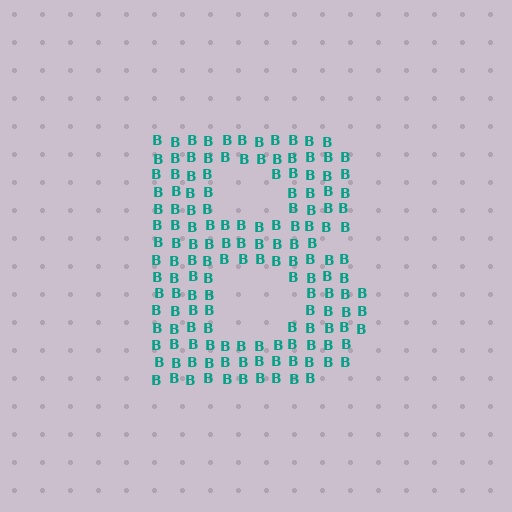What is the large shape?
The large shape is the letter B.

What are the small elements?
The small elements are letter B's.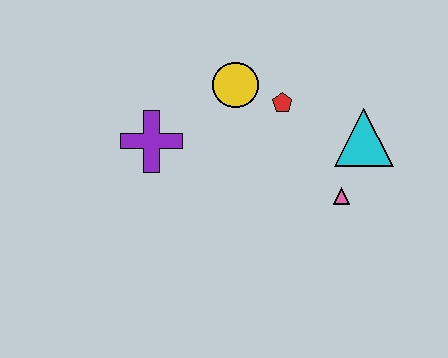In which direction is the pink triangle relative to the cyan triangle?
The pink triangle is below the cyan triangle.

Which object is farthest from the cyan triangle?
The purple cross is farthest from the cyan triangle.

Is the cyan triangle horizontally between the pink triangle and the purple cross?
No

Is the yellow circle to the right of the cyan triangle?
No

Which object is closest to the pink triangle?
The cyan triangle is closest to the pink triangle.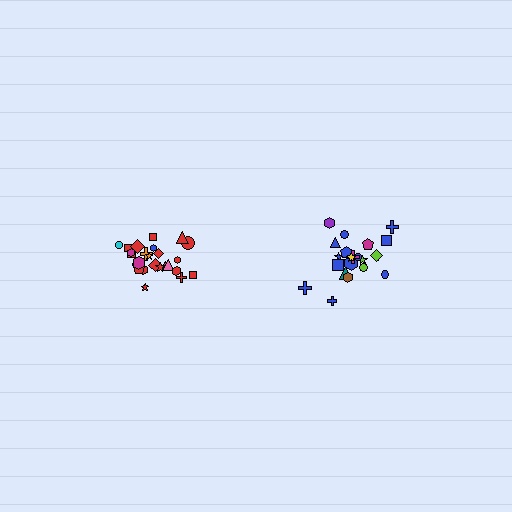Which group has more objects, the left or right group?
The left group.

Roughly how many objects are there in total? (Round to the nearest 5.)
Roughly 45 objects in total.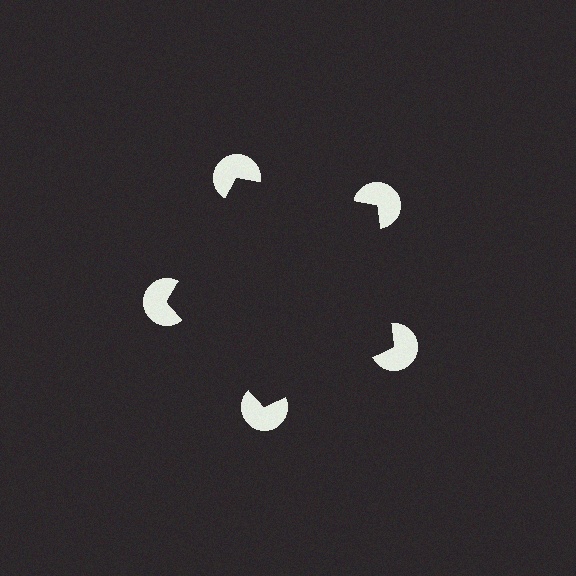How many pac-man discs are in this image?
There are 5 — one at each vertex of the illusory pentagon.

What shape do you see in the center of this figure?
An illusory pentagon — its edges are inferred from the aligned wedge cuts in the pac-man discs, not physically drawn.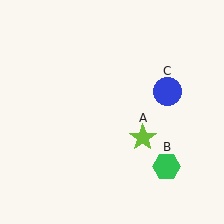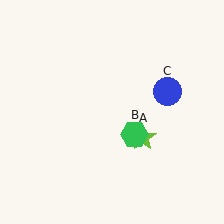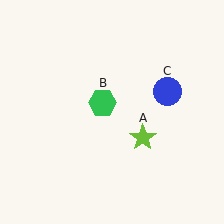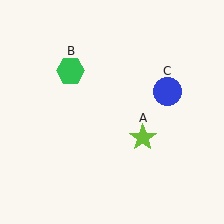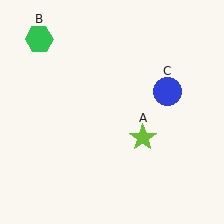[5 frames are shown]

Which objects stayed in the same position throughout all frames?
Lime star (object A) and blue circle (object C) remained stationary.